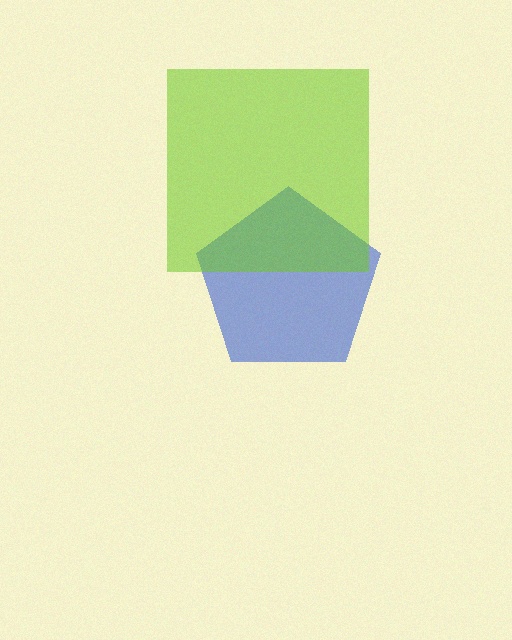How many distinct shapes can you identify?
There are 2 distinct shapes: a blue pentagon, a lime square.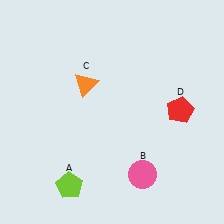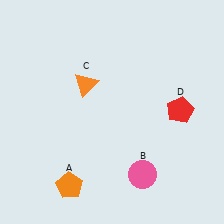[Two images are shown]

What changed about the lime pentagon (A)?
In Image 1, A is lime. In Image 2, it changed to orange.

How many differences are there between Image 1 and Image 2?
There is 1 difference between the two images.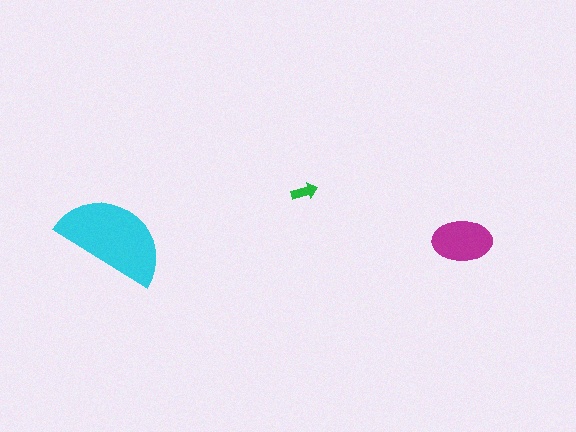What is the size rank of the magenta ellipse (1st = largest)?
2nd.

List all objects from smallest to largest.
The green arrow, the magenta ellipse, the cyan semicircle.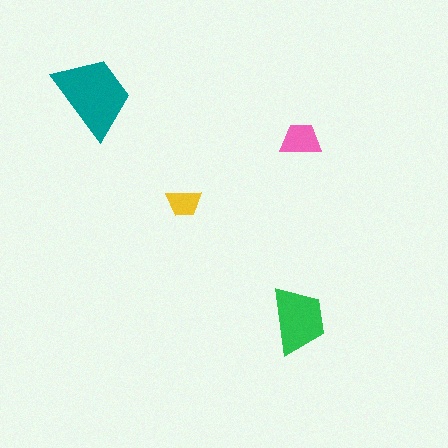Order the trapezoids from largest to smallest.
the teal one, the green one, the pink one, the yellow one.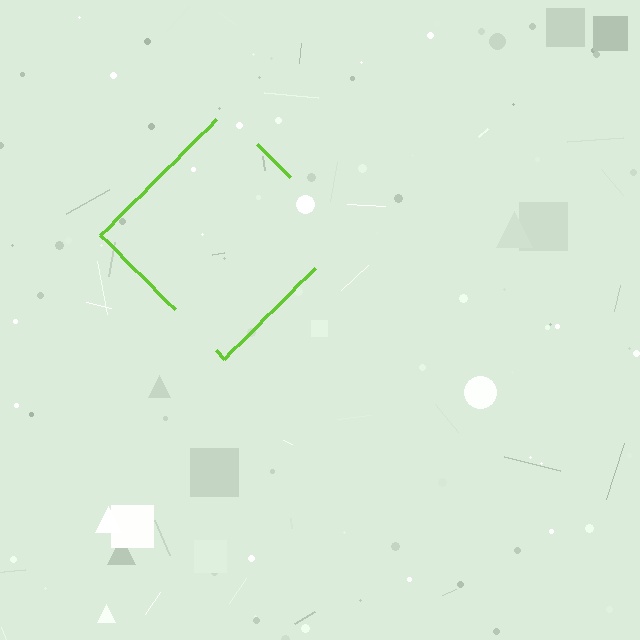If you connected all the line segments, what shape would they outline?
They would outline a diamond.